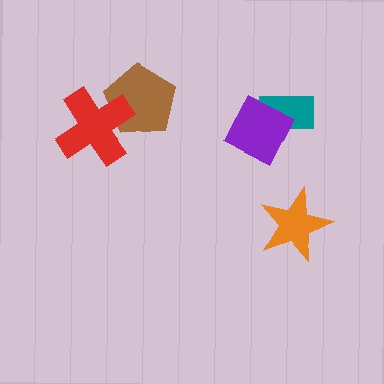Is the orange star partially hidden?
No, no other shape covers it.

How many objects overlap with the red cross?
1 object overlaps with the red cross.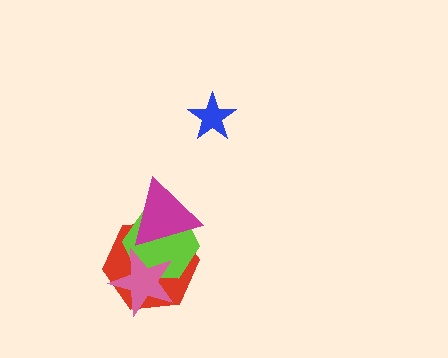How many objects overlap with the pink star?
2 objects overlap with the pink star.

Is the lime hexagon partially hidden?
Yes, it is partially covered by another shape.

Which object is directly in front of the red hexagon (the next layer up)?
The lime hexagon is directly in front of the red hexagon.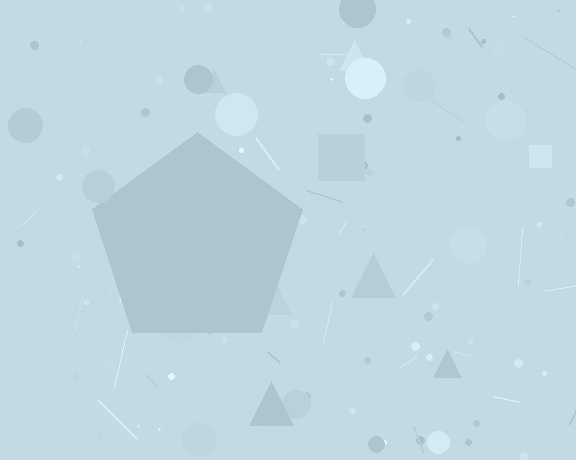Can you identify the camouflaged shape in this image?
The camouflaged shape is a pentagon.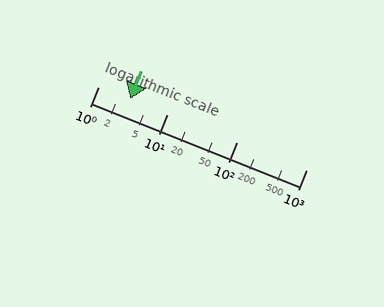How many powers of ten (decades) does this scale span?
The scale spans 3 decades, from 1 to 1000.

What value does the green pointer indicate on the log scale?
The pointer indicates approximately 2.9.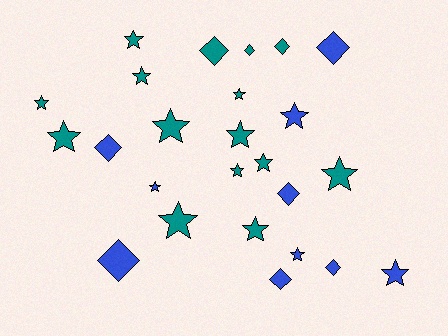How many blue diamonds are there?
There are 6 blue diamonds.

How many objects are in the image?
There are 25 objects.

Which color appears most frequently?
Teal, with 15 objects.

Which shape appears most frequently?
Star, with 16 objects.